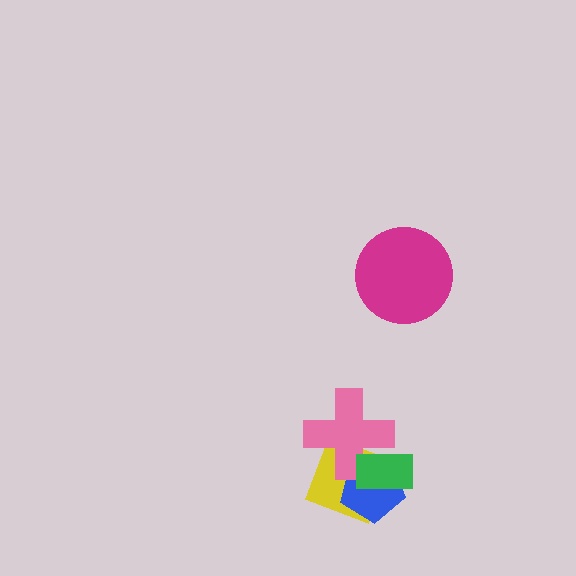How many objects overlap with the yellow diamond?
3 objects overlap with the yellow diamond.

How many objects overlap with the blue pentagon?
3 objects overlap with the blue pentagon.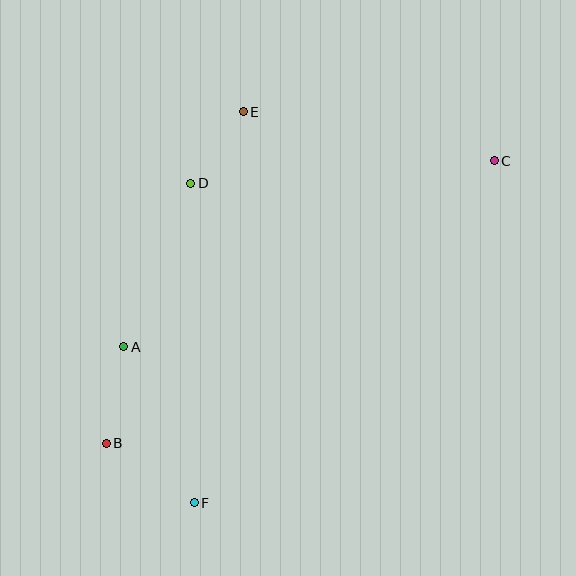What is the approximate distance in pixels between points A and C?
The distance between A and C is approximately 415 pixels.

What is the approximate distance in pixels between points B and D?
The distance between B and D is approximately 273 pixels.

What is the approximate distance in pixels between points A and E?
The distance between A and E is approximately 264 pixels.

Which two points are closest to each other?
Points D and E are closest to each other.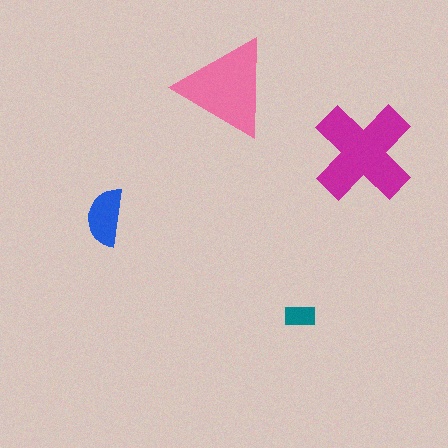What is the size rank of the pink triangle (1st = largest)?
2nd.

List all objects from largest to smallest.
The magenta cross, the pink triangle, the blue semicircle, the teal rectangle.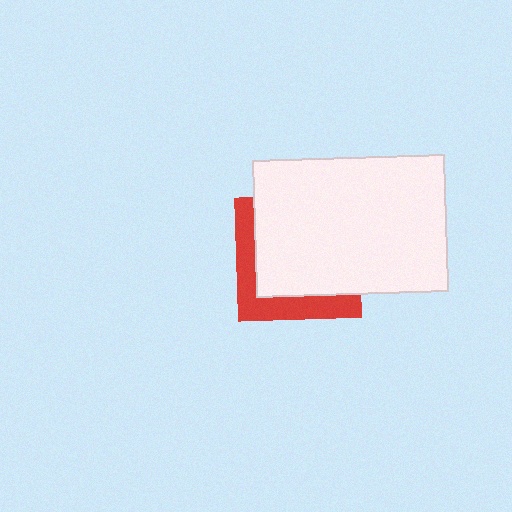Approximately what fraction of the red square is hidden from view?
Roughly 68% of the red square is hidden behind the white rectangle.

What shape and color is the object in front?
The object in front is a white rectangle.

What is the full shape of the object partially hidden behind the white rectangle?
The partially hidden object is a red square.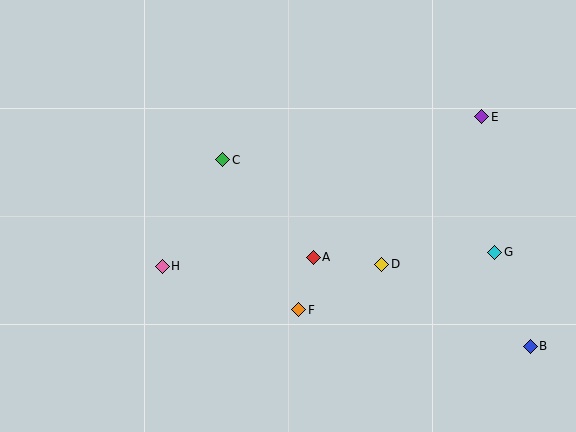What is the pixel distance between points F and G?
The distance between F and G is 204 pixels.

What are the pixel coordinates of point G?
Point G is at (495, 252).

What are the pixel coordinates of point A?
Point A is at (313, 257).